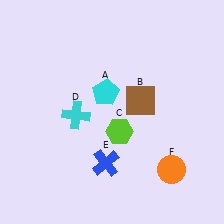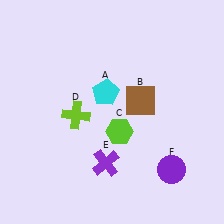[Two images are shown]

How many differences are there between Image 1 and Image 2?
There are 3 differences between the two images.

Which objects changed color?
D changed from cyan to lime. E changed from blue to purple. F changed from orange to purple.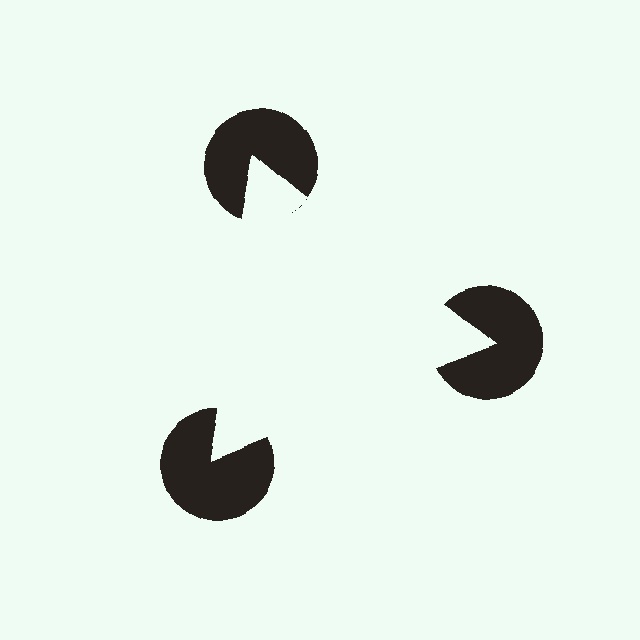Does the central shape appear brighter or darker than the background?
It typically appears slightly brighter than the background, even though no actual brightness change is drawn.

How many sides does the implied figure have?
3 sides.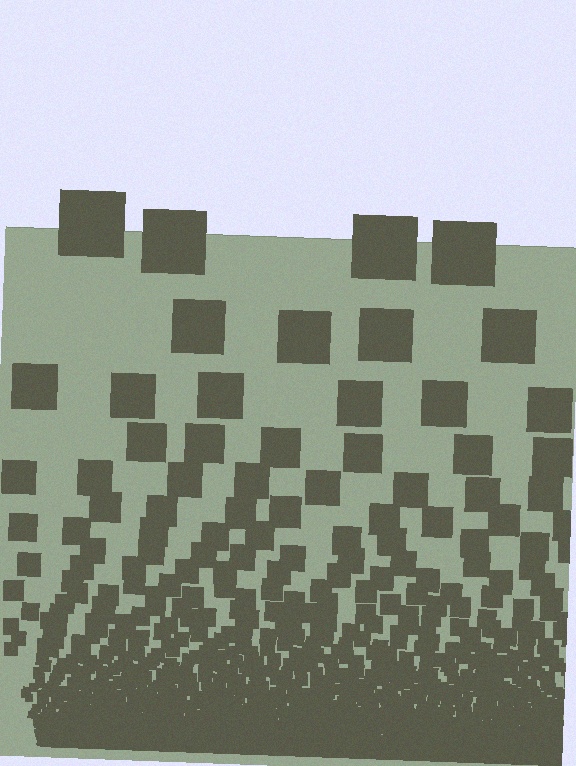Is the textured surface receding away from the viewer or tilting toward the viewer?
The surface appears to tilt toward the viewer. Texture elements get larger and sparser toward the top.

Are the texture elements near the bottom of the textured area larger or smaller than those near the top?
Smaller. The gradient is inverted — elements near the bottom are smaller and denser.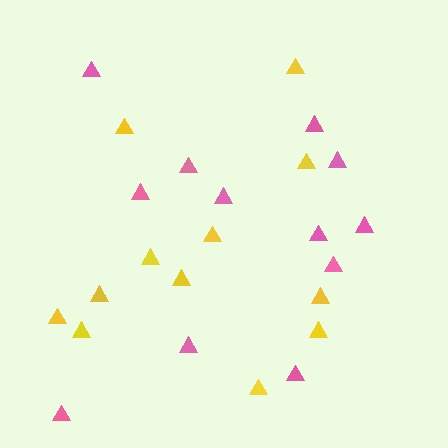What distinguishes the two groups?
There are 2 groups: one group of pink triangles (12) and one group of yellow triangles (12).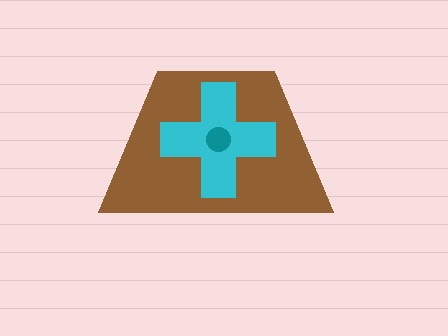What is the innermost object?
The teal circle.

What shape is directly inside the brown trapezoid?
The cyan cross.